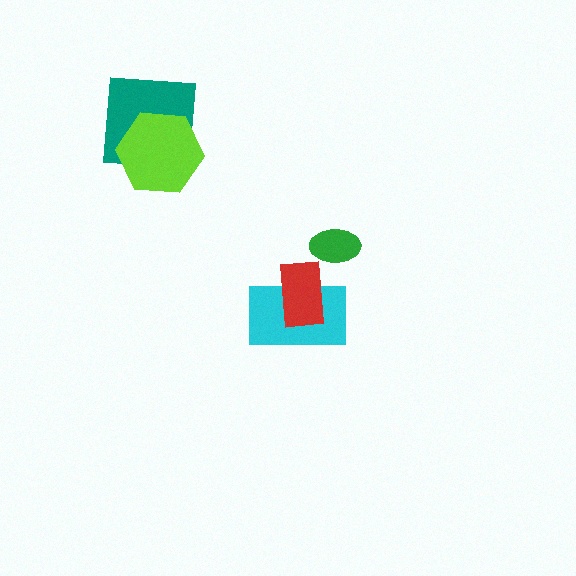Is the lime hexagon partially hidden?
No, no other shape covers it.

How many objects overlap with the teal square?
1 object overlaps with the teal square.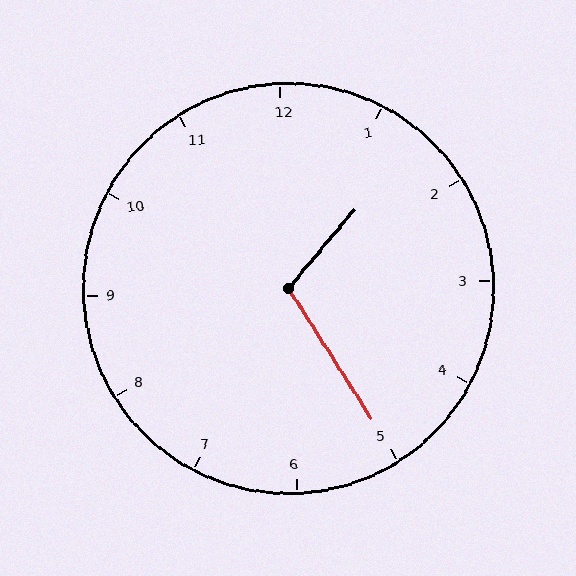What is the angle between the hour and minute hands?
Approximately 108 degrees.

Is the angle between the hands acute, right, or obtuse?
It is obtuse.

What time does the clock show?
1:25.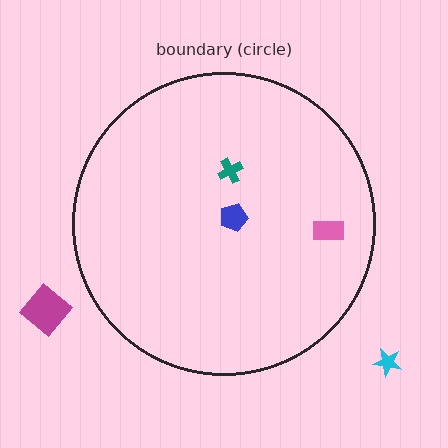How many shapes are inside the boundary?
3 inside, 2 outside.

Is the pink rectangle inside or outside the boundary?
Inside.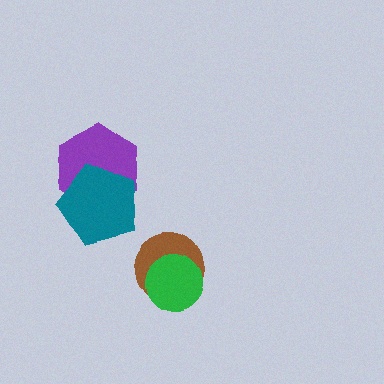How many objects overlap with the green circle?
1 object overlaps with the green circle.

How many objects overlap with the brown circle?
1 object overlaps with the brown circle.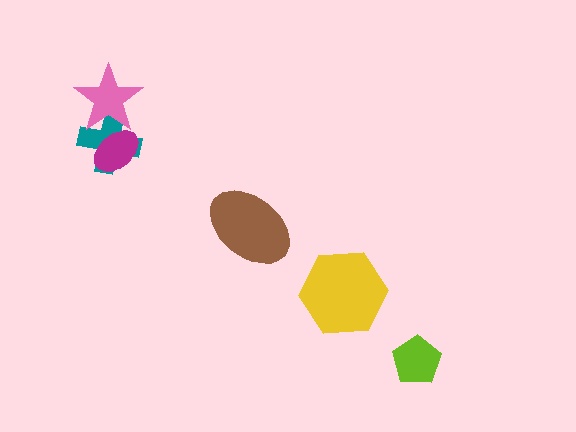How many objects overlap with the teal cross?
2 objects overlap with the teal cross.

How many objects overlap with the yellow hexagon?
0 objects overlap with the yellow hexagon.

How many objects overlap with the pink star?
2 objects overlap with the pink star.